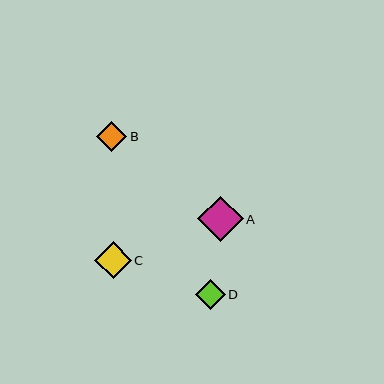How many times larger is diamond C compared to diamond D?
Diamond C is approximately 1.2 times the size of diamond D.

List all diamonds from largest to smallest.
From largest to smallest: A, C, B, D.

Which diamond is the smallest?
Diamond D is the smallest with a size of approximately 30 pixels.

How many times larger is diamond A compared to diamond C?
Diamond A is approximately 1.2 times the size of diamond C.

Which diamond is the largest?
Diamond A is the largest with a size of approximately 45 pixels.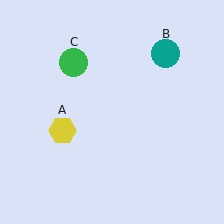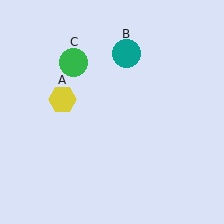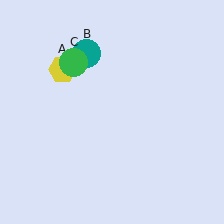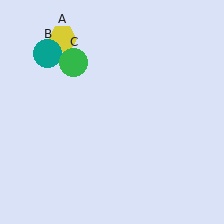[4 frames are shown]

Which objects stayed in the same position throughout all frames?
Green circle (object C) remained stationary.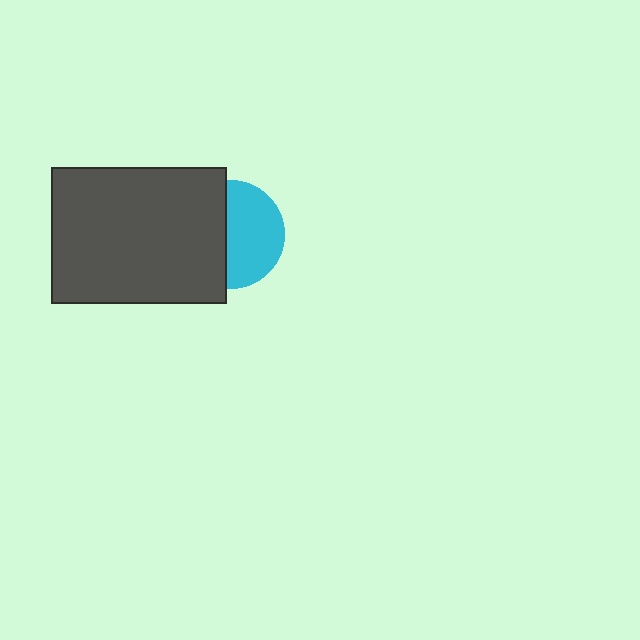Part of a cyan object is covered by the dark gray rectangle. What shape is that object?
It is a circle.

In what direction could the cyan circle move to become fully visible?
The cyan circle could move right. That would shift it out from behind the dark gray rectangle entirely.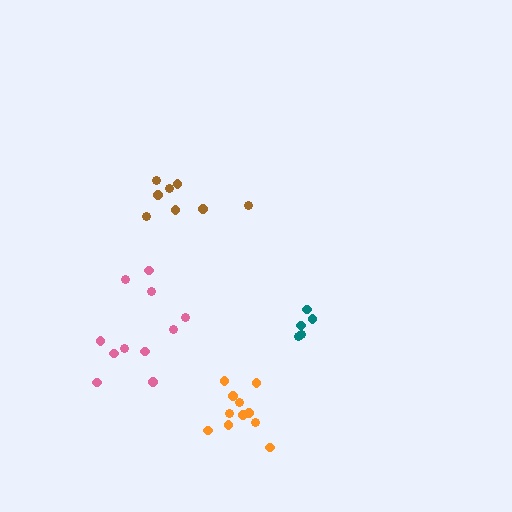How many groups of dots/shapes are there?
There are 4 groups.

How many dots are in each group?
Group 1: 11 dots, Group 2: 8 dots, Group 3: 11 dots, Group 4: 5 dots (35 total).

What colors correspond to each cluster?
The clusters are colored: pink, brown, orange, teal.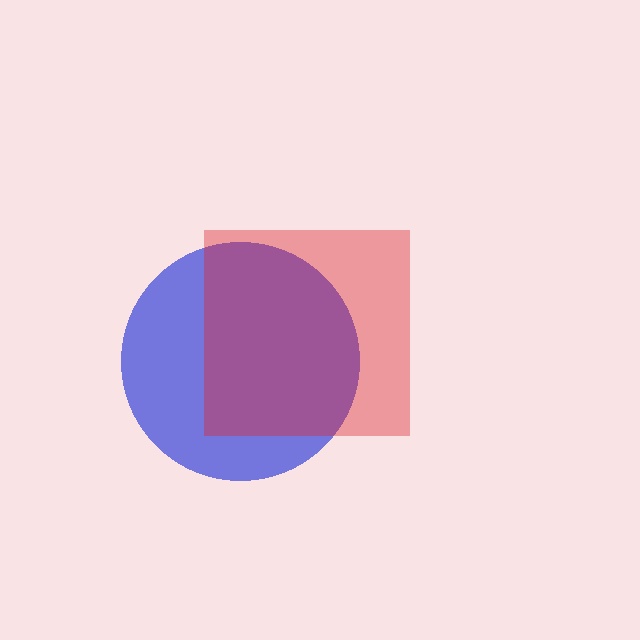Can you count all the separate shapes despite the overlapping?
Yes, there are 2 separate shapes.